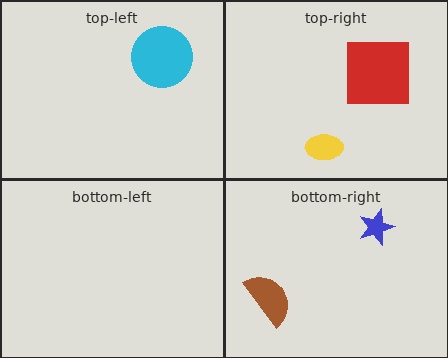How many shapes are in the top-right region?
2.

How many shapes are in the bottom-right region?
2.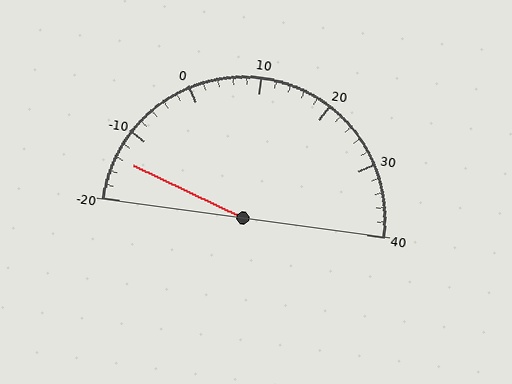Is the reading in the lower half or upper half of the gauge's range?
The reading is in the lower half of the range (-20 to 40).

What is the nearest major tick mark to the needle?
The nearest major tick mark is -10.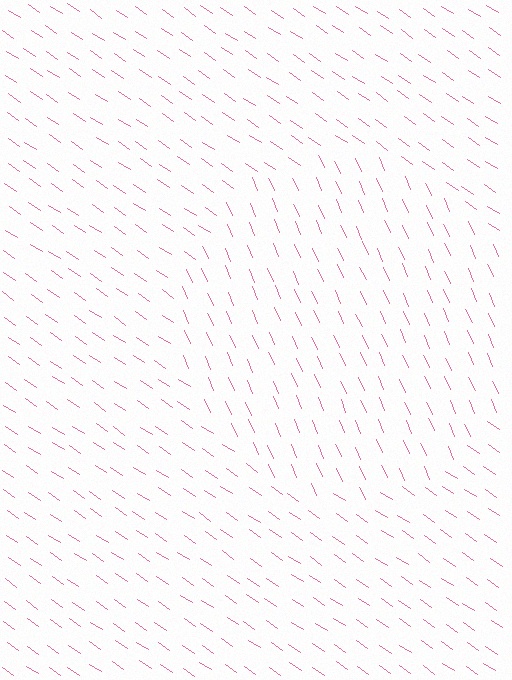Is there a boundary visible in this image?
Yes, there is a texture boundary formed by a change in line orientation.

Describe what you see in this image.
The image is filled with small pink line segments. A circle region in the image has lines oriented differently from the surrounding lines, creating a visible texture boundary.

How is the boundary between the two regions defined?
The boundary is defined purely by a change in line orientation (approximately 32 degrees difference). All lines are the same color and thickness.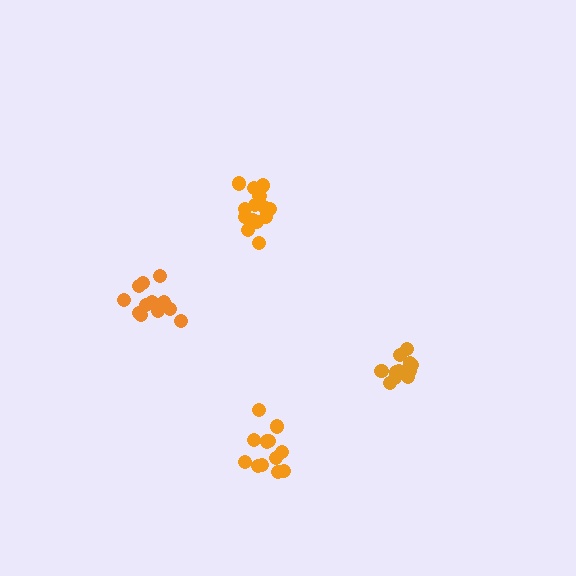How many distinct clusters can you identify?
There are 4 distinct clusters.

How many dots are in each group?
Group 1: 14 dots, Group 2: 12 dots, Group 3: 12 dots, Group 4: 12 dots (50 total).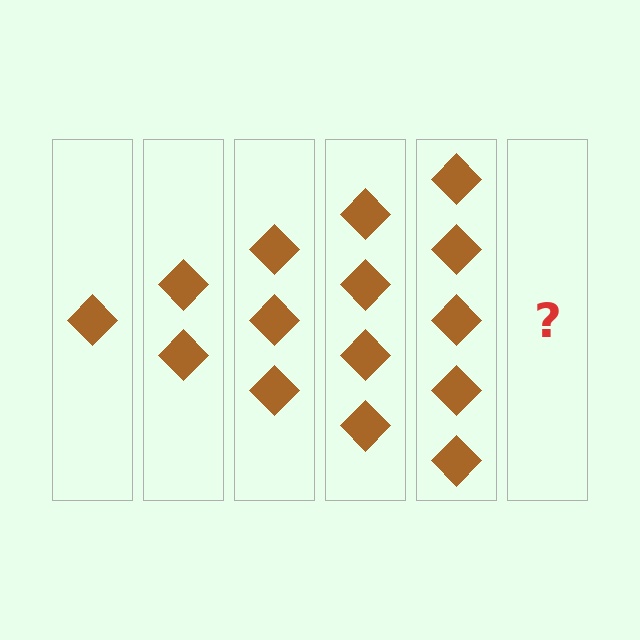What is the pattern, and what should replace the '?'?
The pattern is that each step adds one more diamond. The '?' should be 6 diamonds.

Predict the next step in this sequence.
The next step is 6 diamonds.